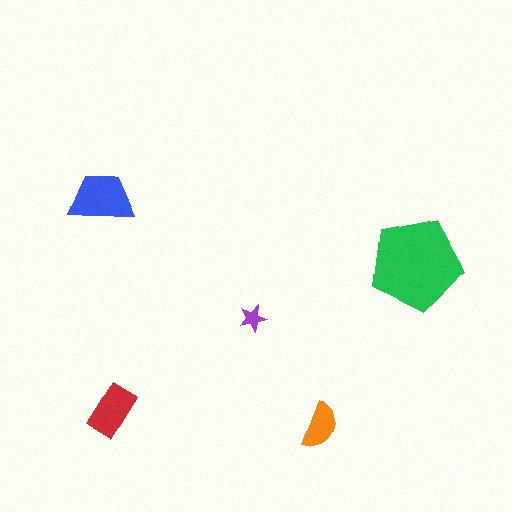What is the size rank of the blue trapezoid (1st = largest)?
2nd.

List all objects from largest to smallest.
The green pentagon, the blue trapezoid, the red rectangle, the orange semicircle, the purple star.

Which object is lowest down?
The orange semicircle is bottommost.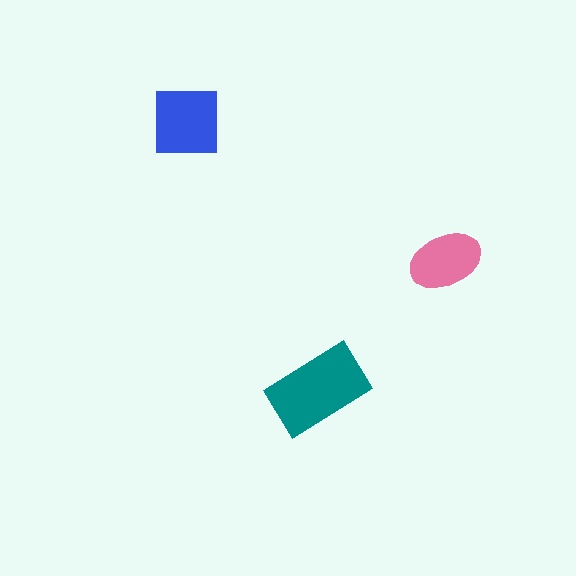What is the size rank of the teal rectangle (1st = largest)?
1st.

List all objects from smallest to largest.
The pink ellipse, the blue square, the teal rectangle.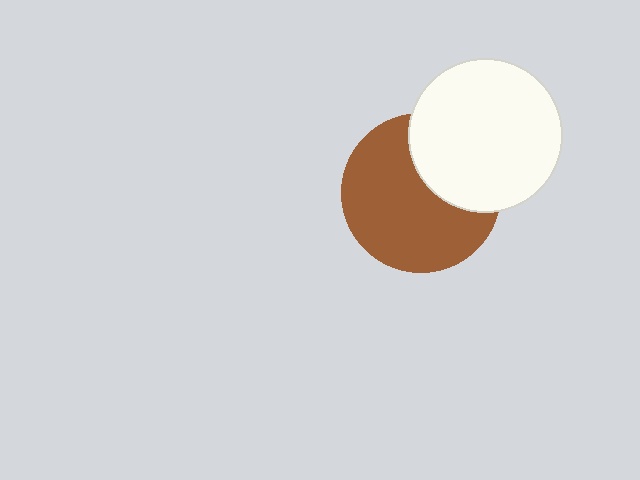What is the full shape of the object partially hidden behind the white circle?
The partially hidden object is a brown circle.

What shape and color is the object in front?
The object in front is a white circle.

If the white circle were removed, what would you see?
You would see the complete brown circle.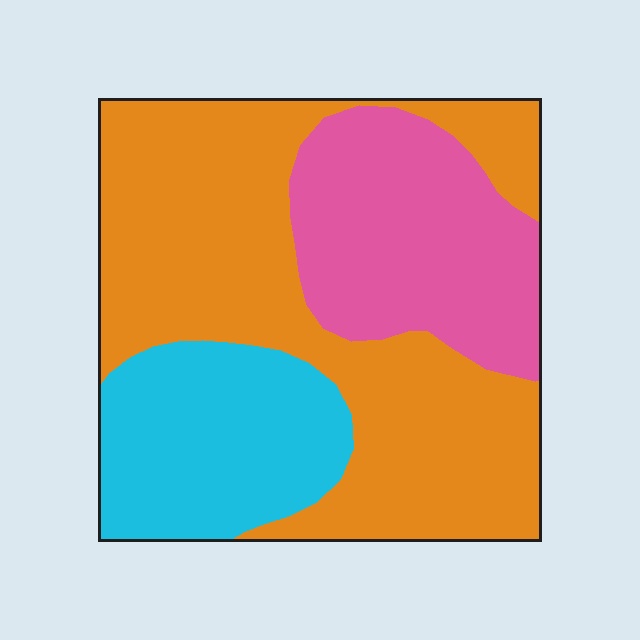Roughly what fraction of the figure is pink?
Pink covers 26% of the figure.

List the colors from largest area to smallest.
From largest to smallest: orange, pink, cyan.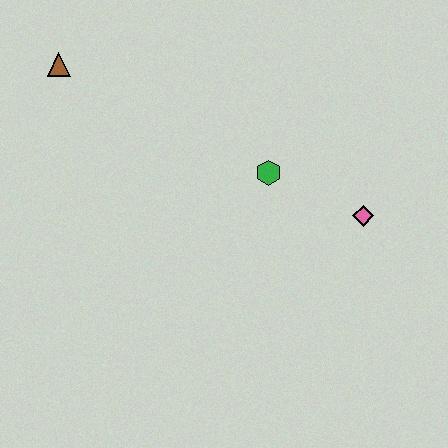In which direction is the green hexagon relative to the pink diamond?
The green hexagon is to the left of the pink diamond.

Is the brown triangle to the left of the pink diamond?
Yes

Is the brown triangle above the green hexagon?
Yes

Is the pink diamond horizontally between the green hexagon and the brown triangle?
No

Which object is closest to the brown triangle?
The green hexagon is closest to the brown triangle.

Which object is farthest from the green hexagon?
The brown triangle is farthest from the green hexagon.